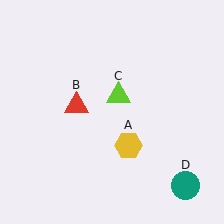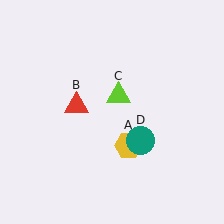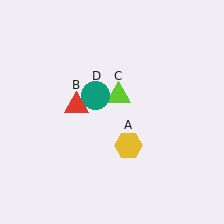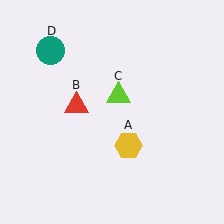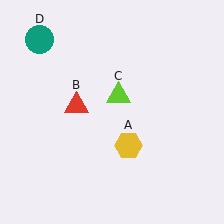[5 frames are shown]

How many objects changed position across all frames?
1 object changed position: teal circle (object D).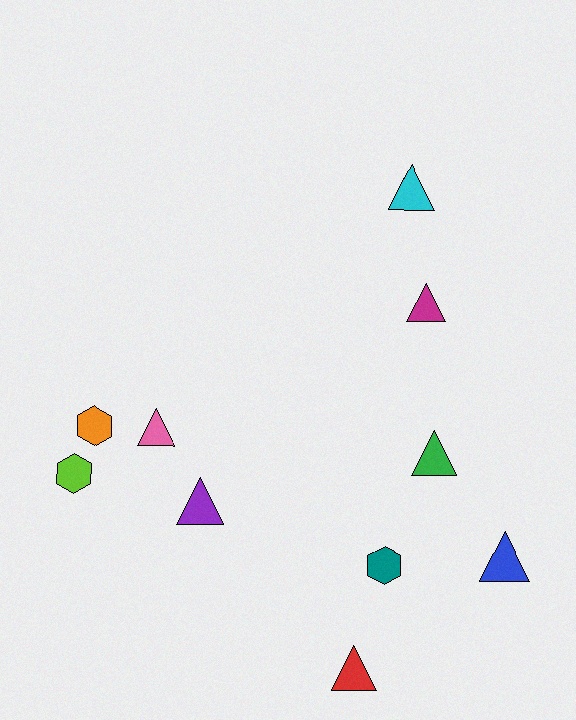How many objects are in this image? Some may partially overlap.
There are 10 objects.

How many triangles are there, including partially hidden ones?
There are 7 triangles.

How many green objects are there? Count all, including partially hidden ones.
There is 1 green object.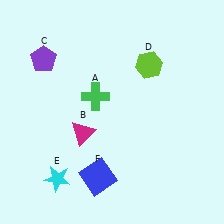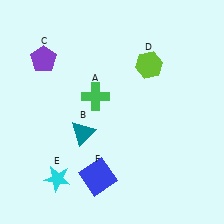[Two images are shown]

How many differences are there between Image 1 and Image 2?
There is 1 difference between the two images.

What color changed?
The triangle (B) changed from magenta in Image 1 to teal in Image 2.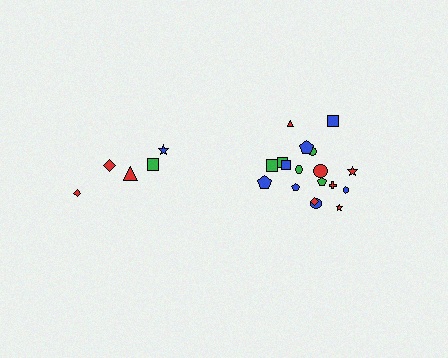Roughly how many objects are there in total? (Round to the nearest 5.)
Roughly 25 objects in total.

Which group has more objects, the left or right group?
The right group.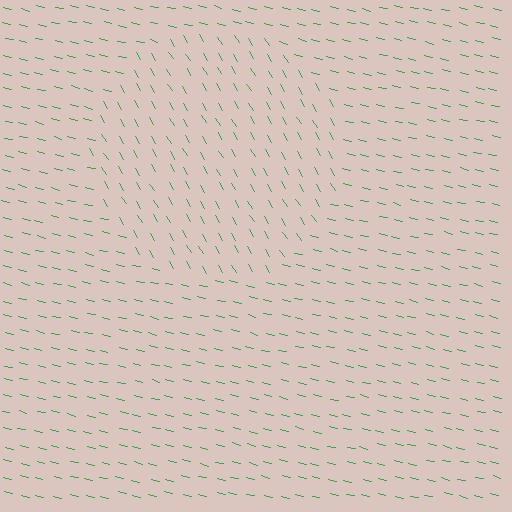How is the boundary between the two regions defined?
The boundary is defined purely by a change in line orientation (approximately 45 degrees difference). All lines are the same color and thickness.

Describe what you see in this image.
The image is filled with small green line segments. A circle region in the image has lines oriented differently from the surrounding lines, creating a visible texture boundary.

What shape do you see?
I see a circle.